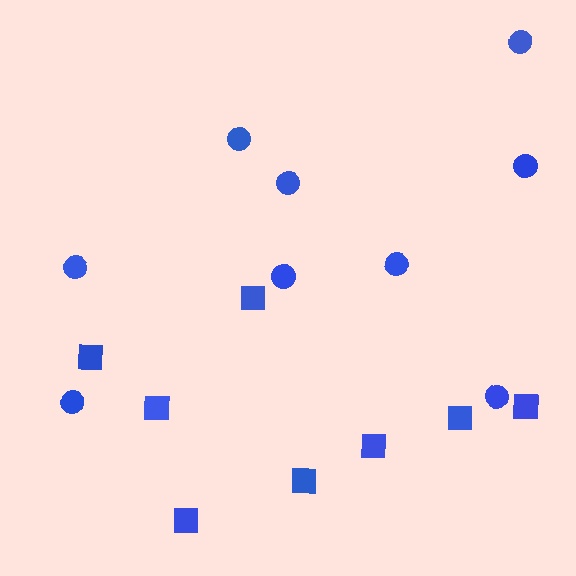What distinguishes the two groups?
There are 2 groups: one group of squares (8) and one group of circles (9).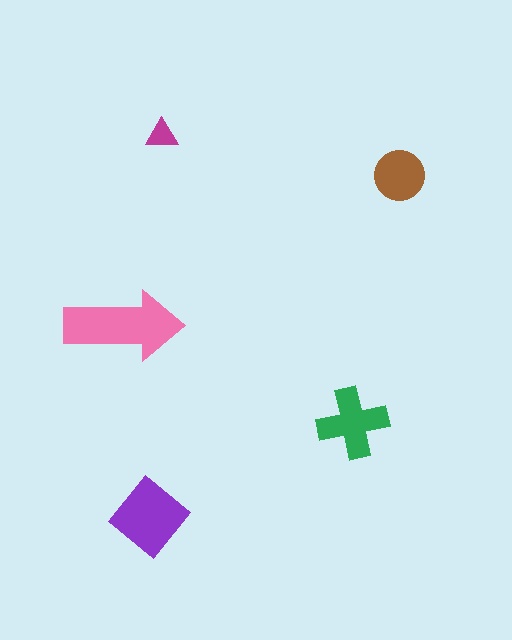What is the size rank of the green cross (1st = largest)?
3rd.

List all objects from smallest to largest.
The magenta triangle, the brown circle, the green cross, the purple diamond, the pink arrow.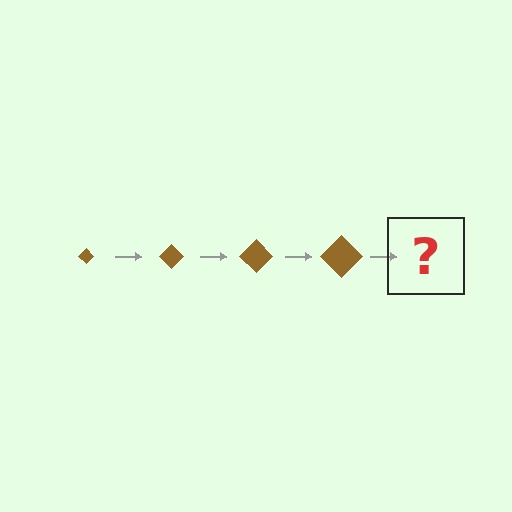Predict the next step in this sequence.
The next step is a brown diamond, larger than the previous one.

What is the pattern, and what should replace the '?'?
The pattern is that the diamond gets progressively larger each step. The '?' should be a brown diamond, larger than the previous one.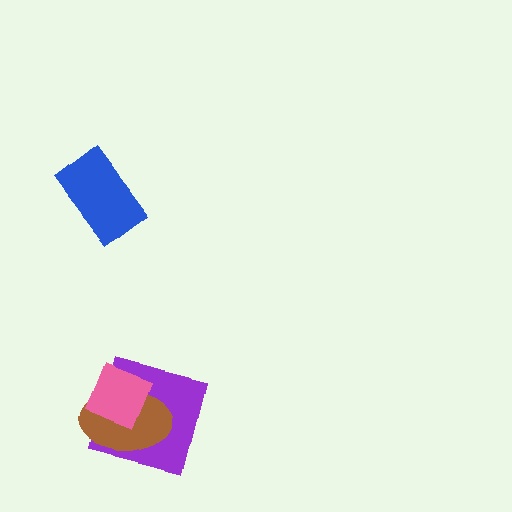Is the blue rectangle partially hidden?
No, no other shape covers it.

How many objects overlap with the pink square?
2 objects overlap with the pink square.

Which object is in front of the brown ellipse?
The pink square is in front of the brown ellipse.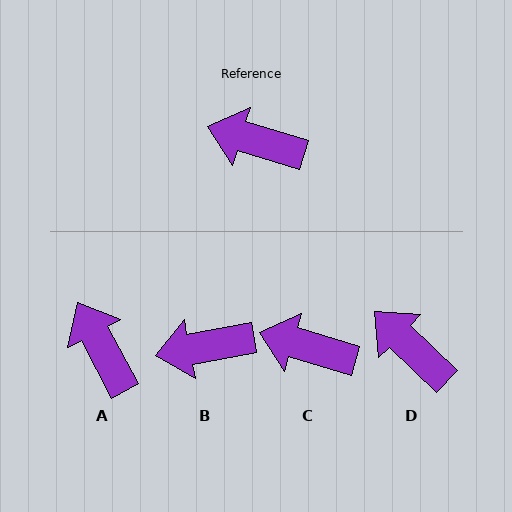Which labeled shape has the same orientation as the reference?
C.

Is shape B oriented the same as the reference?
No, it is off by about 27 degrees.